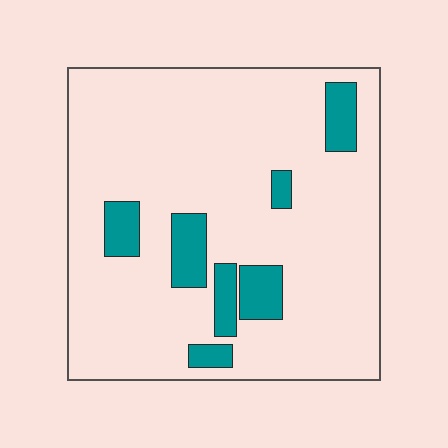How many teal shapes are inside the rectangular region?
7.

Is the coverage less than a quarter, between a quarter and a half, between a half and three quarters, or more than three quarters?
Less than a quarter.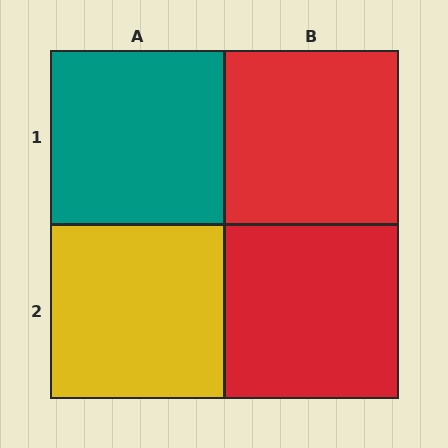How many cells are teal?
1 cell is teal.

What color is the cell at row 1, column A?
Teal.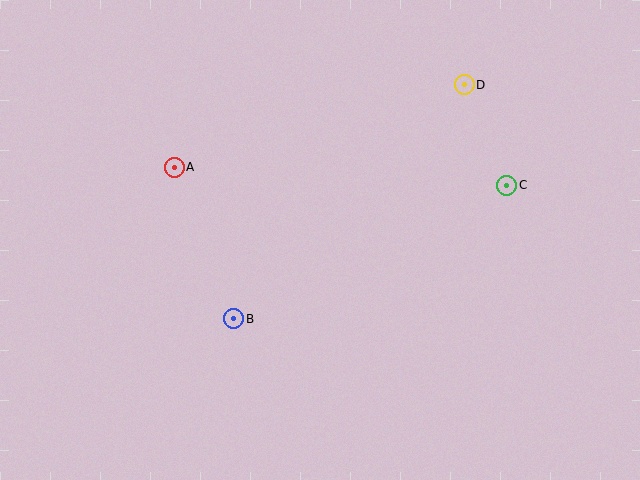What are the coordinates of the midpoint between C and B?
The midpoint between C and B is at (370, 252).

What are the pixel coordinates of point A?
Point A is at (174, 167).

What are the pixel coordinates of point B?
Point B is at (234, 319).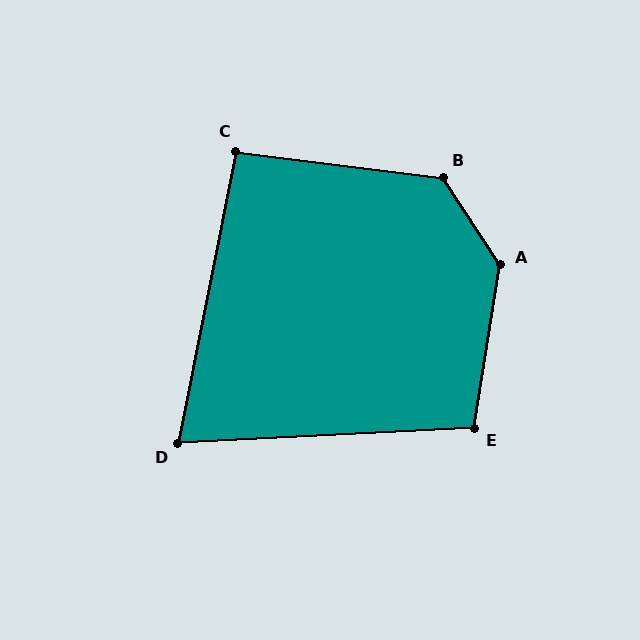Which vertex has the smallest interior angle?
D, at approximately 76 degrees.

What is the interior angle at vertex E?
Approximately 102 degrees (obtuse).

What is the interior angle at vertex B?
Approximately 130 degrees (obtuse).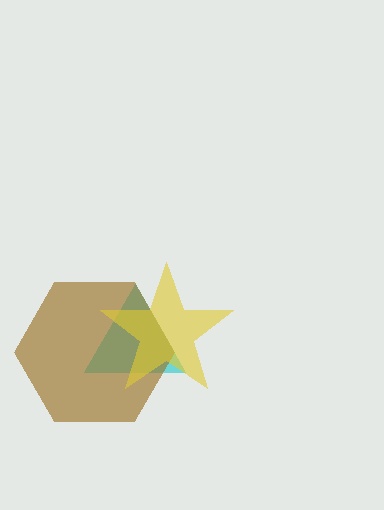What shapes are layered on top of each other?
The layered shapes are: a cyan triangle, a brown hexagon, a yellow star.